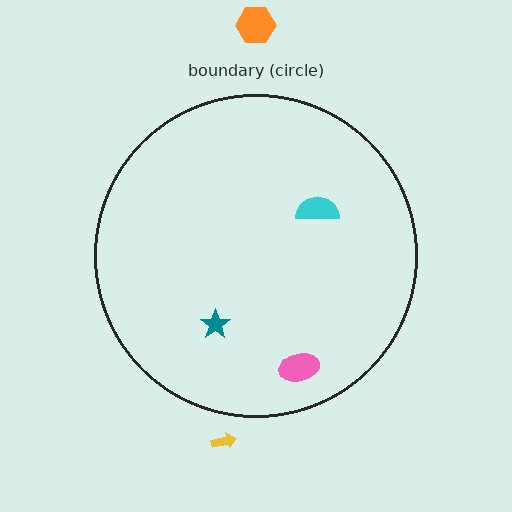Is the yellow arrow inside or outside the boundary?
Outside.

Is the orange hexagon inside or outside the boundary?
Outside.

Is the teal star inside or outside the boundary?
Inside.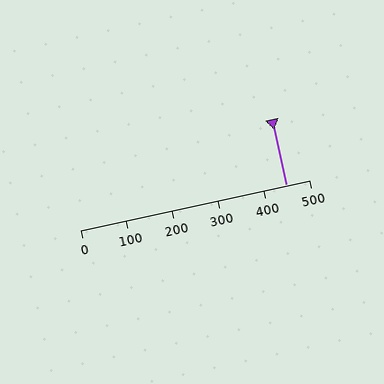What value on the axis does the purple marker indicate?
The marker indicates approximately 450.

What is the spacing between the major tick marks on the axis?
The major ticks are spaced 100 apart.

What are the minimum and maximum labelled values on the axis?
The axis runs from 0 to 500.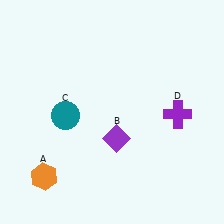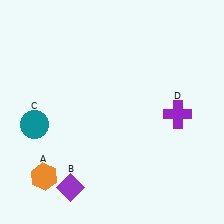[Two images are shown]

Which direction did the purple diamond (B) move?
The purple diamond (B) moved down.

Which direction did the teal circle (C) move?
The teal circle (C) moved left.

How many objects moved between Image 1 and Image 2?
2 objects moved between the two images.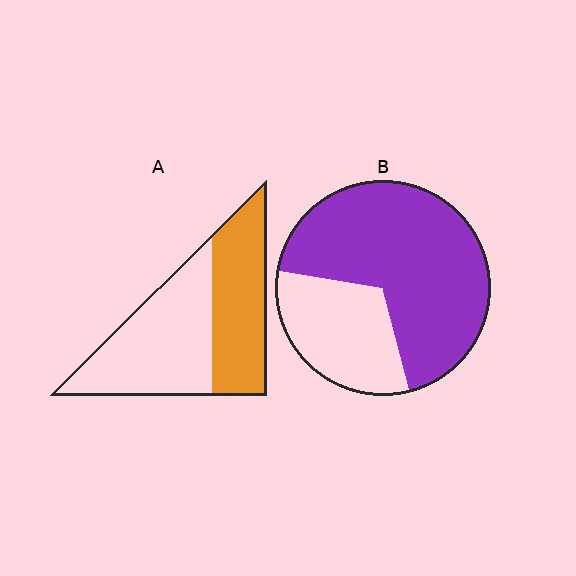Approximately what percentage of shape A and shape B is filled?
A is approximately 45% and B is approximately 70%.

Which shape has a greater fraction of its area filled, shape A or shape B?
Shape B.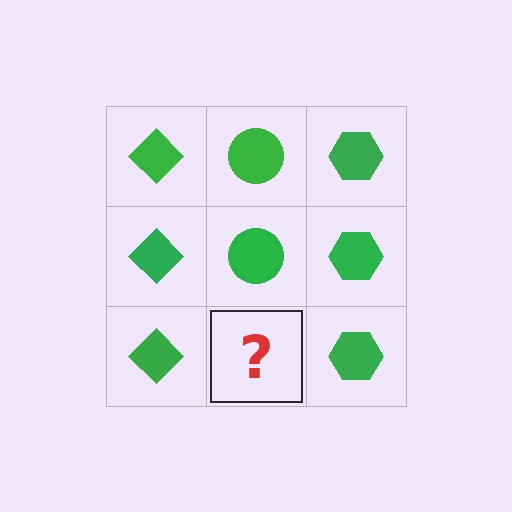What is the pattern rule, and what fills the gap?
The rule is that each column has a consistent shape. The gap should be filled with a green circle.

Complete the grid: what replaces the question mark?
The question mark should be replaced with a green circle.